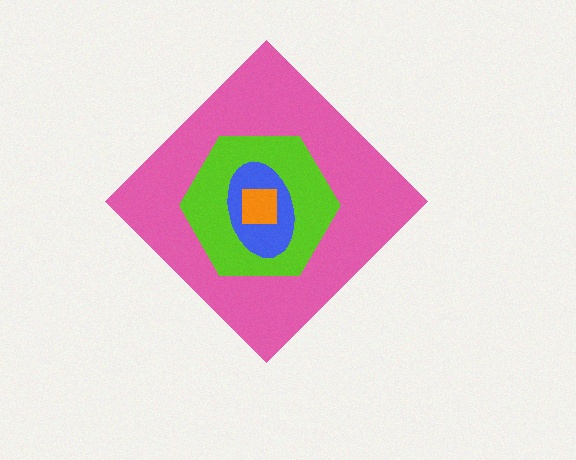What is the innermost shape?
The orange square.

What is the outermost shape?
The pink diamond.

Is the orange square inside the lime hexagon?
Yes.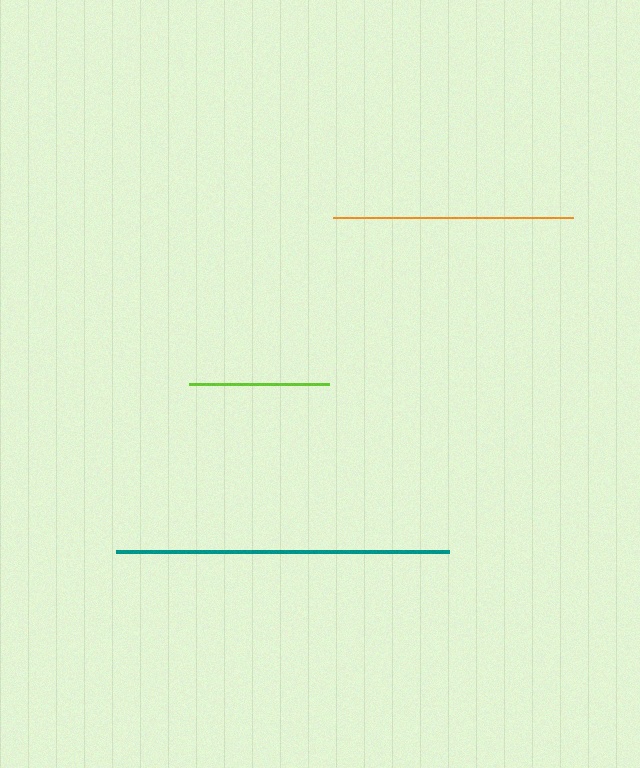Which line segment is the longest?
The teal line is the longest at approximately 333 pixels.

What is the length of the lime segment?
The lime segment is approximately 140 pixels long.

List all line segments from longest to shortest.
From longest to shortest: teal, orange, lime.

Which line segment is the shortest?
The lime line is the shortest at approximately 140 pixels.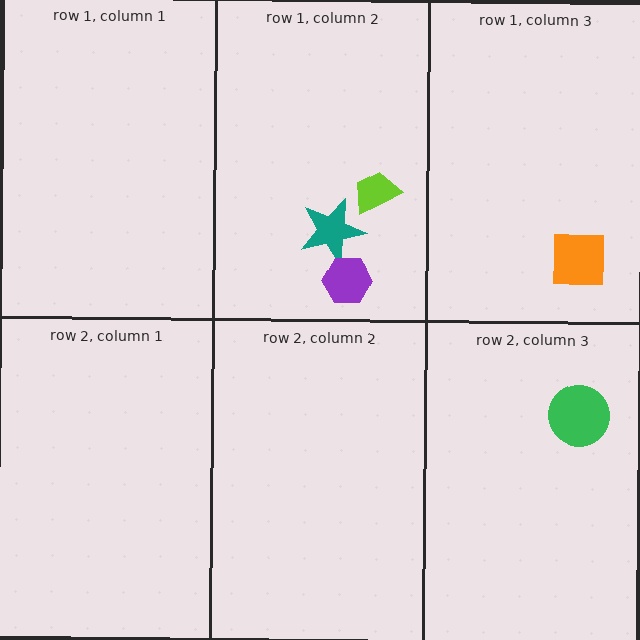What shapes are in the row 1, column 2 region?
The teal star, the lime trapezoid, the purple hexagon.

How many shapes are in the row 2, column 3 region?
1.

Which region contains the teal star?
The row 1, column 2 region.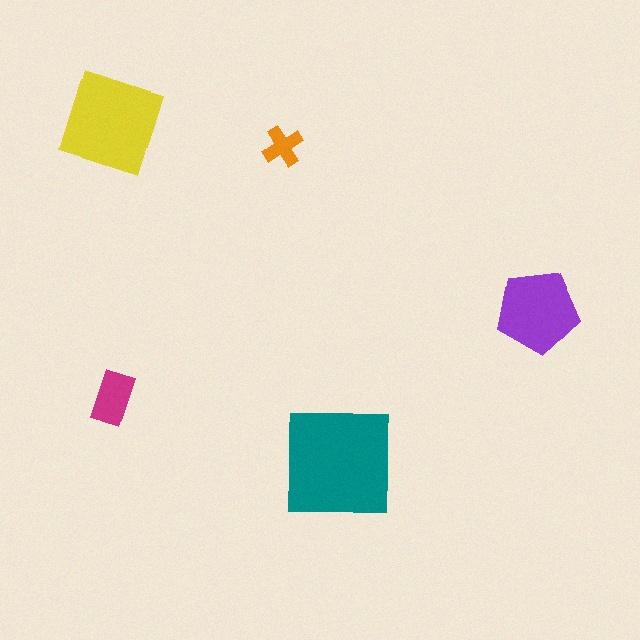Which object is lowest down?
The teal square is bottommost.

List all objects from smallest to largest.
The orange cross, the magenta rectangle, the purple pentagon, the yellow diamond, the teal square.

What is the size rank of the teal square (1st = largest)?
1st.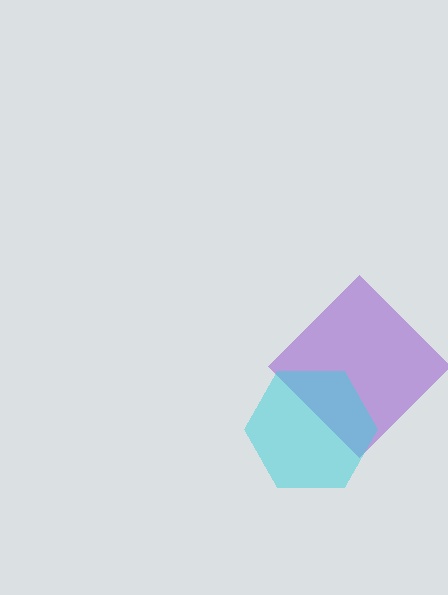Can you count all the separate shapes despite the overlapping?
Yes, there are 2 separate shapes.